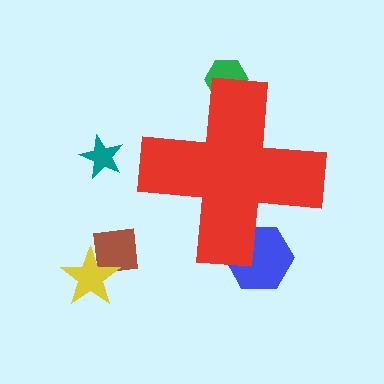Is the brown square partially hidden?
No, the brown square is fully visible.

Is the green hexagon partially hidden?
Yes, the green hexagon is partially hidden behind the red cross.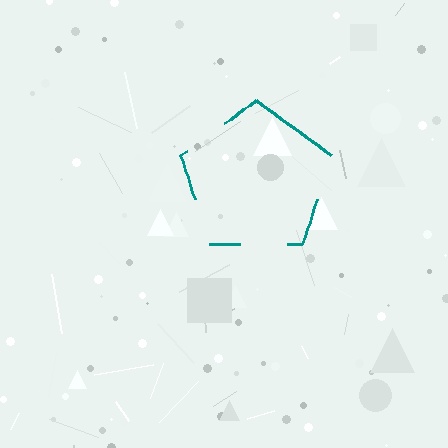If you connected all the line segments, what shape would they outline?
They would outline a pentagon.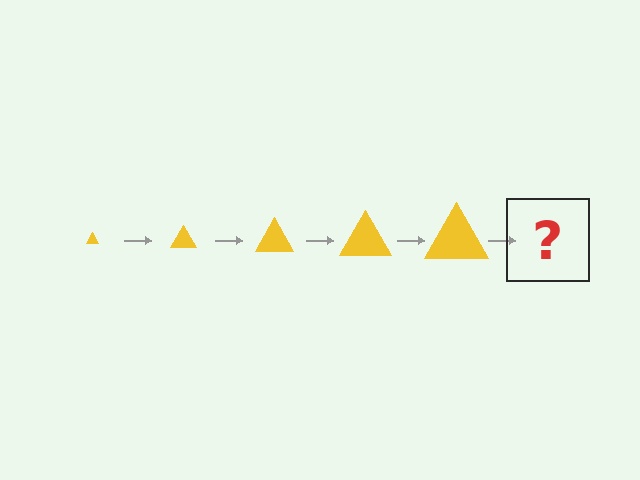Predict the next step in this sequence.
The next step is a yellow triangle, larger than the previous one.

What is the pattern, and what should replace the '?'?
The pattern is that the triangle gets progressively larger each step. The '?' should be a yellow triangle, larger than the previous one.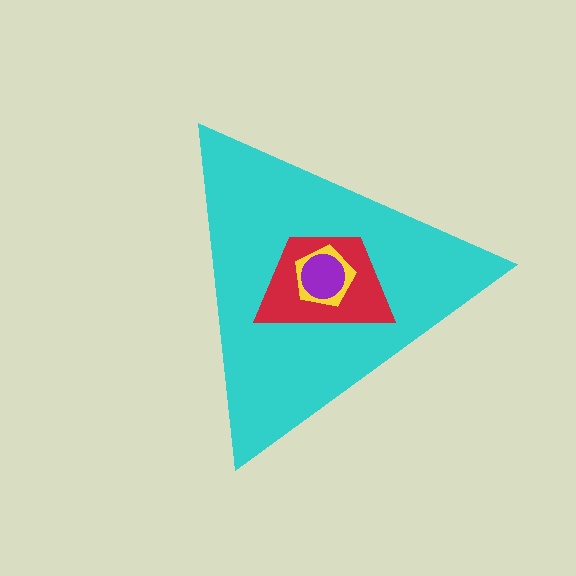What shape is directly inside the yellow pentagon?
The purple circle.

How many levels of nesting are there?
4.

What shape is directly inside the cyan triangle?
The red trapezoid.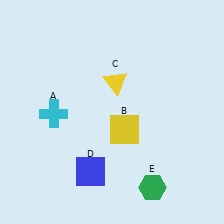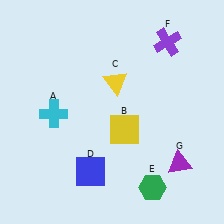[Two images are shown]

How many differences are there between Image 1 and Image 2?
There are 2 differences between the two images.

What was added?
A purple cross (F), a purple triangle (G) were added in Image 2.